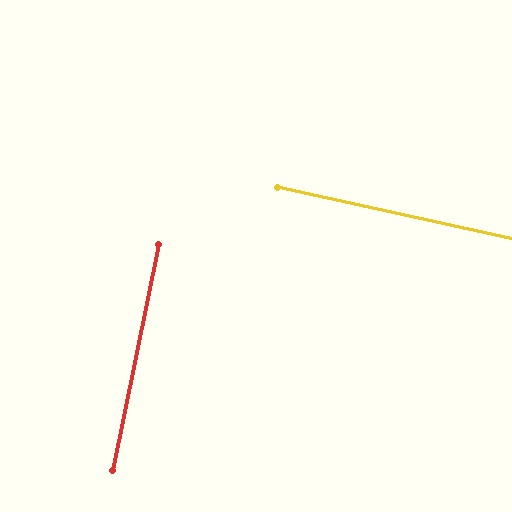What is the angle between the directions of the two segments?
Approximately 89 degrees.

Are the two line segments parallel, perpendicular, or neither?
Perpendicular — they meet at approximately 89°.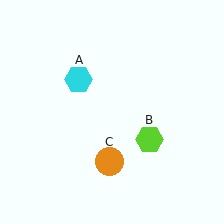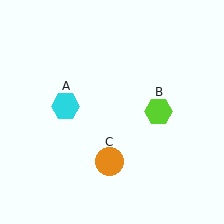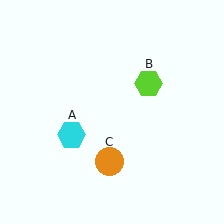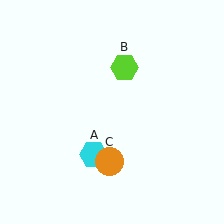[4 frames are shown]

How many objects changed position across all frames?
2 objects changed position: cyan hexagon (object A), lime hexagon (object B).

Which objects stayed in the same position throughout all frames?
Orange circle (object C) remained stationary.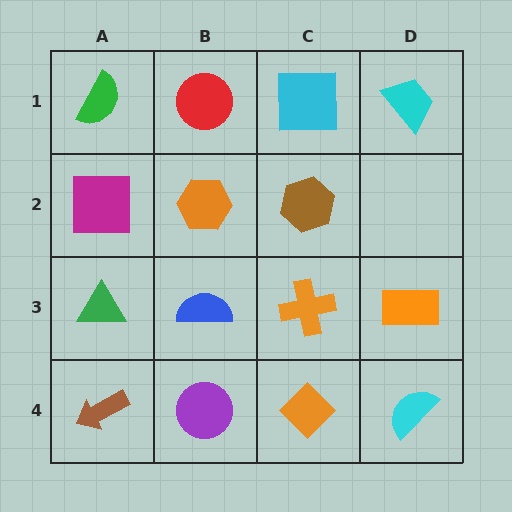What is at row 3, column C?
An orange cross.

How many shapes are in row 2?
3 shapes.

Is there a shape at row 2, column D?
No, that cell is empty.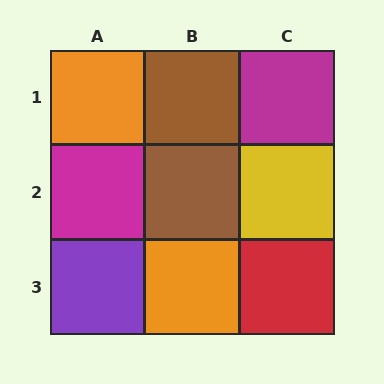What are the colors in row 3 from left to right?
Purple, orange, red.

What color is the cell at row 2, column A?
Magenta.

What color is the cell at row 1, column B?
Brown.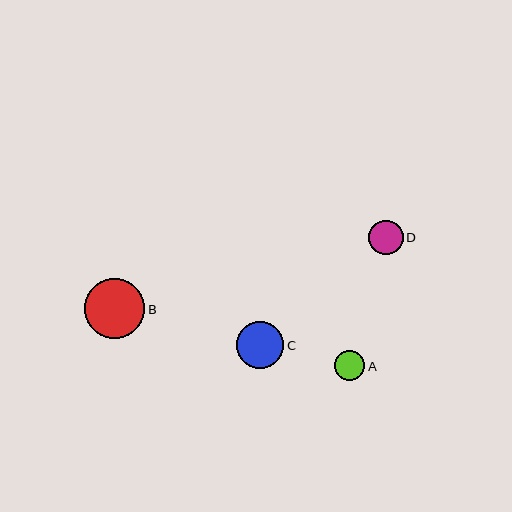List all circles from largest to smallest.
From largest to smallest: B, C, D, A.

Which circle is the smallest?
Circle A is the smallest with a size of approximately 30 pixels.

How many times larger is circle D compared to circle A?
Circle D is approximately 1.1 times the size of circle A.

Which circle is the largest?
Circle B is the largest with a size of approximately 60 pixels.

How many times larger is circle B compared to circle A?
Circle B is approximately 2.0 times the size of circle A.